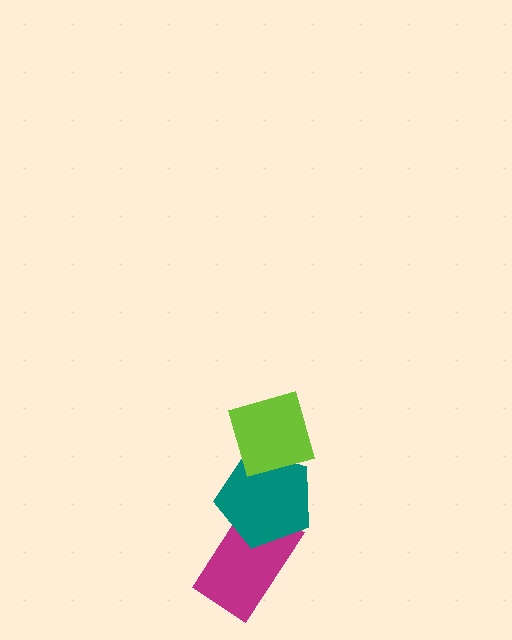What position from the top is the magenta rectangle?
The magenta rectangle is 3rd from the top.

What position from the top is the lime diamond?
The lime diamond is 1st from the top.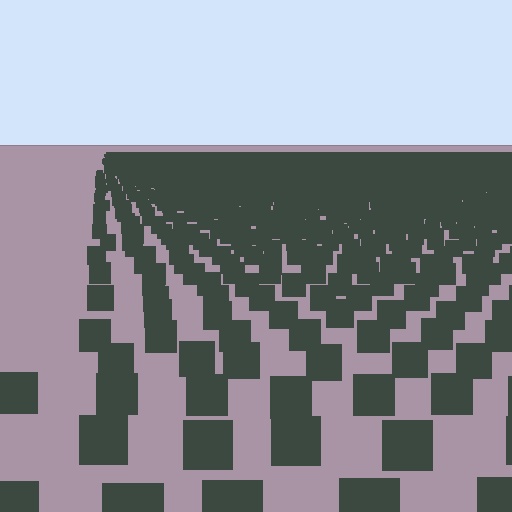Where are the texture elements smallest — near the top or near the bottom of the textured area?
Near the top.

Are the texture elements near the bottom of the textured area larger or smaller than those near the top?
Larger. Near the bottom, elements are closer to the viewer and appear at a bigger on-screen size.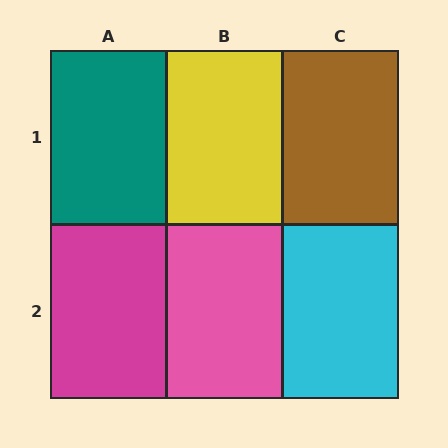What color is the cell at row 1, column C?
Brown.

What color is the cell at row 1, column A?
Teal.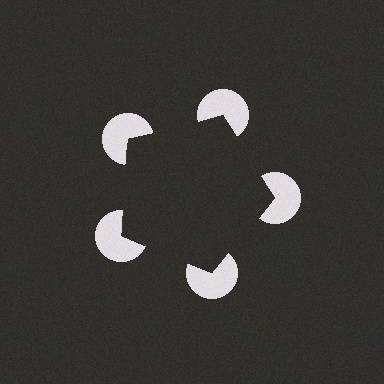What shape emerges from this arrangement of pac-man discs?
An illusory pentagon — its edges are inferred from the aligned wedge cuts in the pac-man discs, not physically drawn.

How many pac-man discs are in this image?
There are 5 — one at each vertex of the illusory pentagon.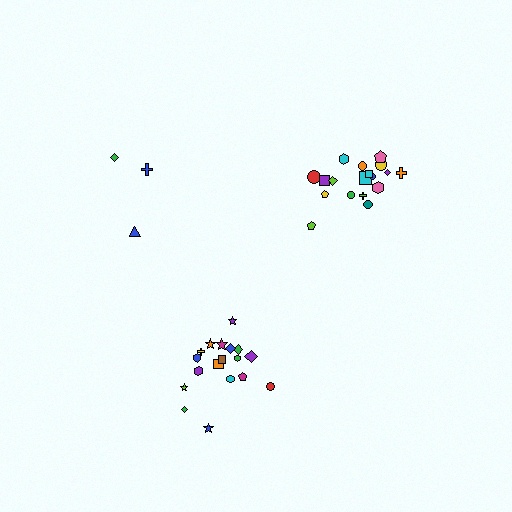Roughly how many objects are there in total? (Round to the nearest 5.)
Roughly 40 objects in total.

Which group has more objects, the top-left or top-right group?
The top-right group.